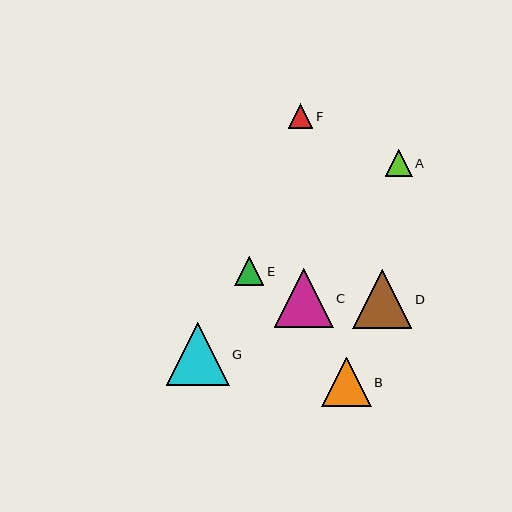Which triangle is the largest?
Triangle G is the largest with a size of approximately 63 pixels.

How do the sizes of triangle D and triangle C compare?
Triangle D and triangle C are approximately the same size.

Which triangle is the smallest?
Triangle F is the smallest with a size of approximately 24 pixels.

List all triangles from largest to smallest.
From largest to smallest: G, D, C, B, E, A, F.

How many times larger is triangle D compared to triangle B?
Triangle D is approximately 1.2 times the size of triangle B.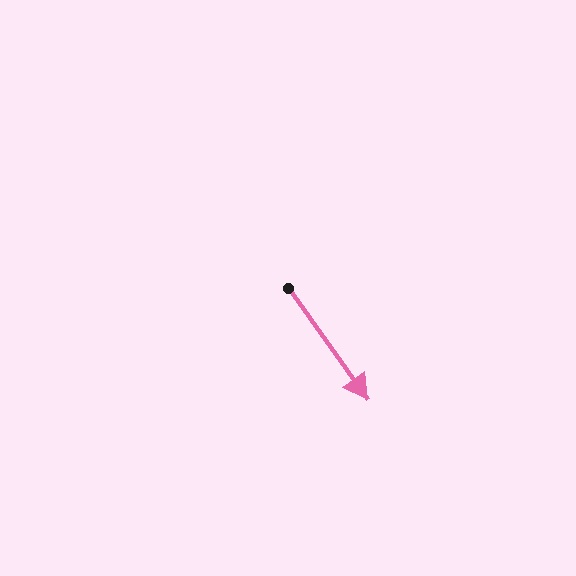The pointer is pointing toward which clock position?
Roughly 5 o'clock.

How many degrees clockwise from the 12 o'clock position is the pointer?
Approximately 145 degrees.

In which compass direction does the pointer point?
Southeast.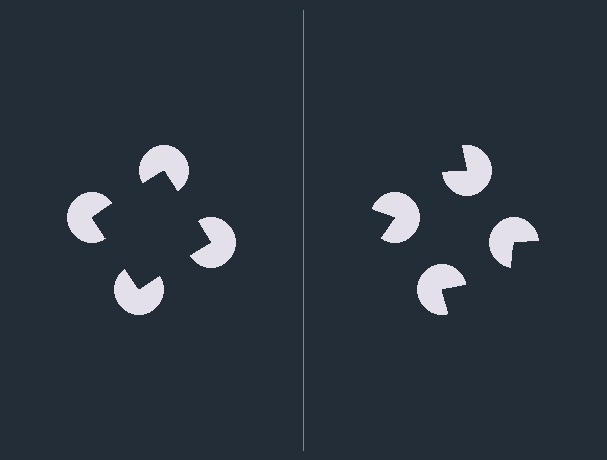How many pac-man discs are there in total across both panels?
8 — 4 on each side.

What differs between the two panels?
The pac-man discs are positioned identically on both sides; only the wedge orientations differ. On the left they align to a square; on the right they are misaligned.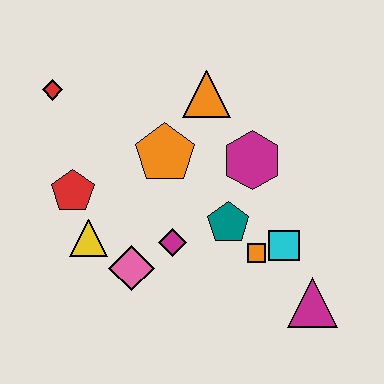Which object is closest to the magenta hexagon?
The teal pentagon is closest to the magenta hexagon.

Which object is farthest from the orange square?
The red diamond is farthest from the orange square.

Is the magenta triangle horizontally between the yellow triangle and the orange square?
No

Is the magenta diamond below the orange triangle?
Yes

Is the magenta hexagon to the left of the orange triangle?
No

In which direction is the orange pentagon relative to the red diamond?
The orange pentagon is to the right of the red diamond.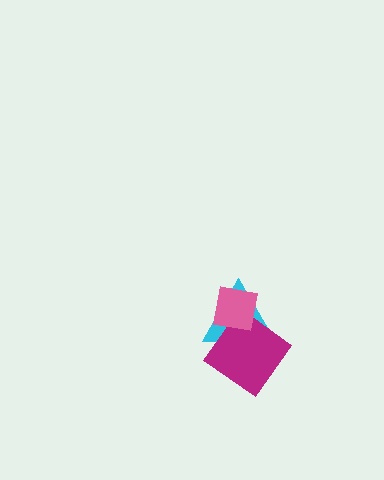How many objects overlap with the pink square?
2 objects overlap with the pink square.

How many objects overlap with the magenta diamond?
2 objects overlap with the magenta diamond.